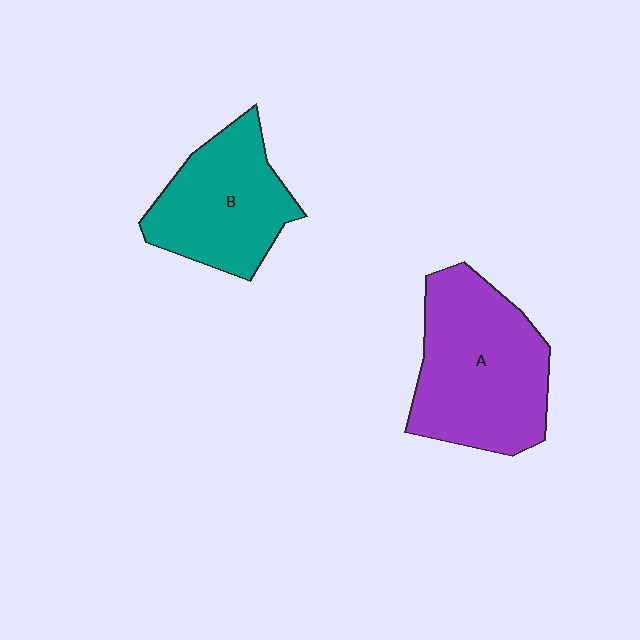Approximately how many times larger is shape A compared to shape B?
Approximately 1.3 times.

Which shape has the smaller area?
Shape B (teal).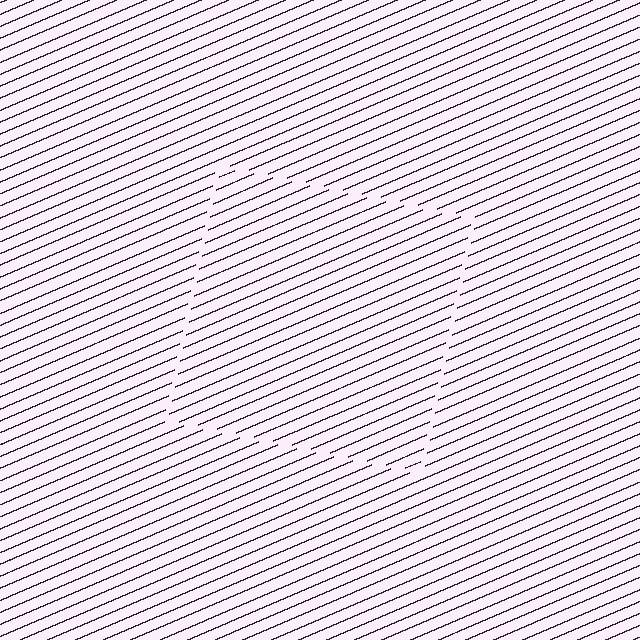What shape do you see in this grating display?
An illusory square. The interior of the shape contains the same grating, shifted by half a period — the contour is defined by the phase discontinuity where line-ends from the inner and outer gratings abut.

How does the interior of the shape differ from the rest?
The interior of the shape contains the same grating, shifted by half a period — the contour is defined by the phase discontinuity where line-ends from the inner and outer gratings abut.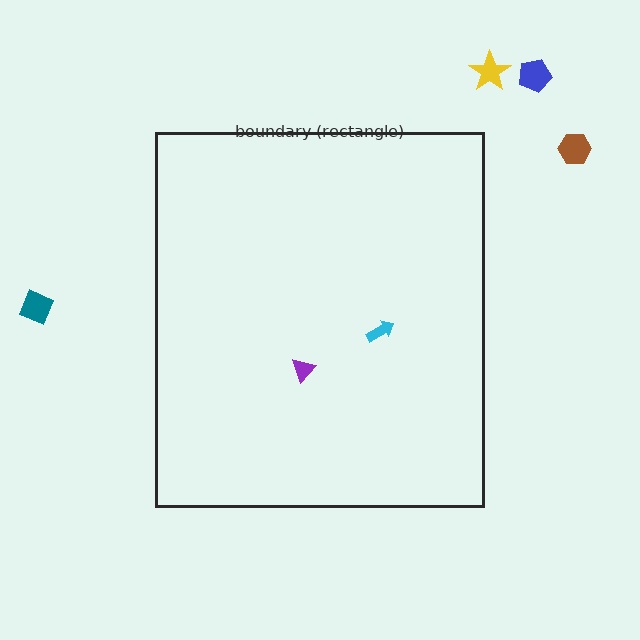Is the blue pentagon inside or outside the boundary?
Outside.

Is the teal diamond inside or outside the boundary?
Outside.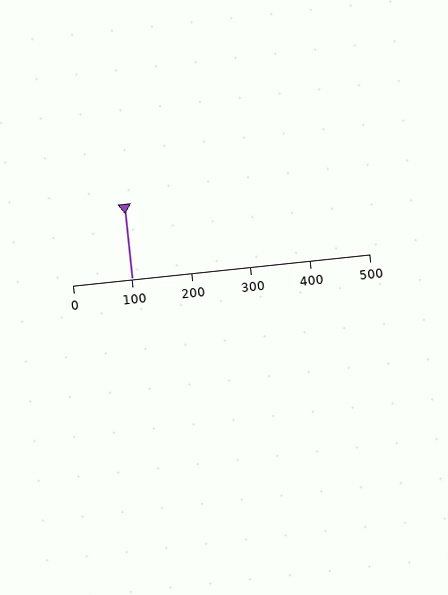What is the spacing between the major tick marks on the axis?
The major ticks are spaced 100 apart.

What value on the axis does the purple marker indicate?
The marker indicates approximately 100.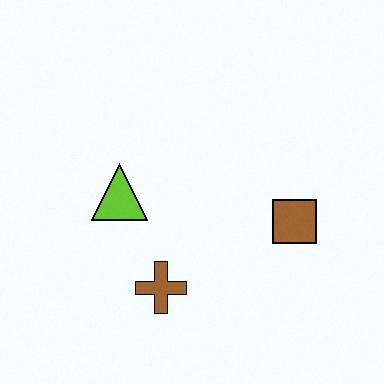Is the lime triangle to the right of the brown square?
No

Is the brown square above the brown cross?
Yes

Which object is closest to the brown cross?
The lime triangle is closest to the brown cross.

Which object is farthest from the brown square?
The lime triangle is farthest from the brown square.